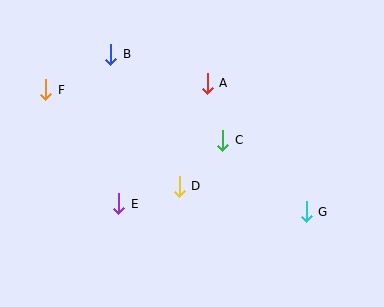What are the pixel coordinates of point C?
Point C is at (223, 140).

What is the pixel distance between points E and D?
The distance between E and D is 63 pixels.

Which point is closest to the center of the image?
Point C at (223, 140) is closest to the center.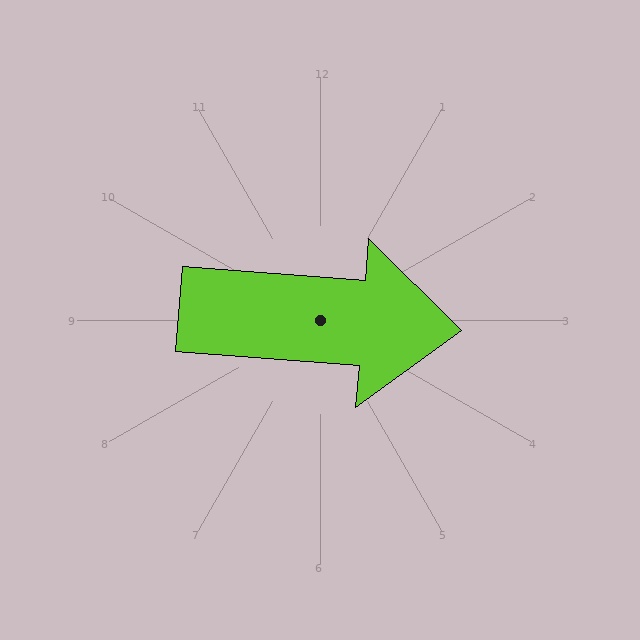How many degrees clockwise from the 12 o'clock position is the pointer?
Approximately 94 degrees.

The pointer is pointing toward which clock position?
Roughly 3 o'clock.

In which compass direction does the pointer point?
East.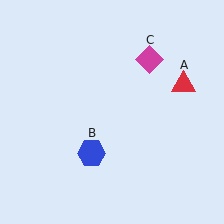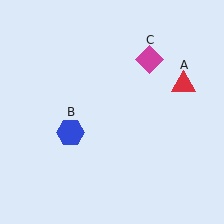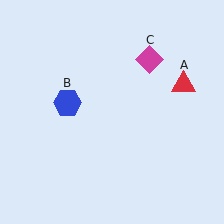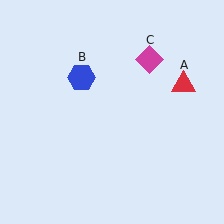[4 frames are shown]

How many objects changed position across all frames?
1 object changed position: blue hexagon (object B).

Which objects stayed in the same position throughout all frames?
Red triangle (object A) and magenta diamond (object C) remained stationary.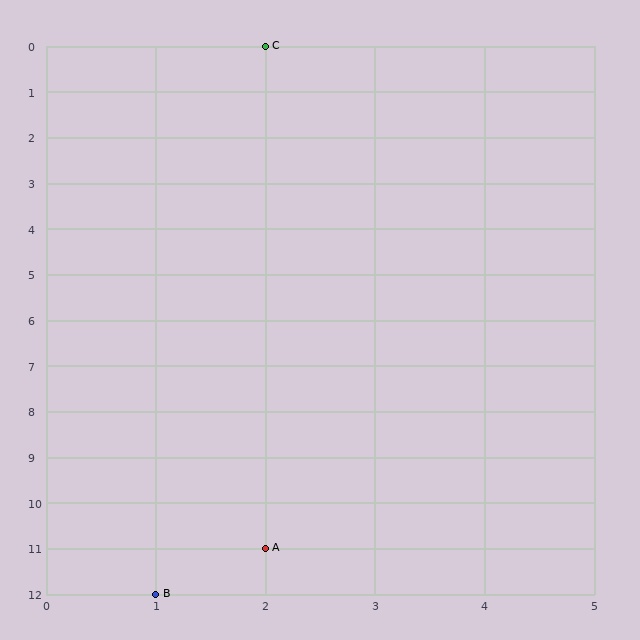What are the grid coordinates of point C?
Point C is at grid coordinates (2, 0).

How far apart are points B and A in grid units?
Points B and A are 1 column and 1 row apart (about 1.4 grid units diagonally).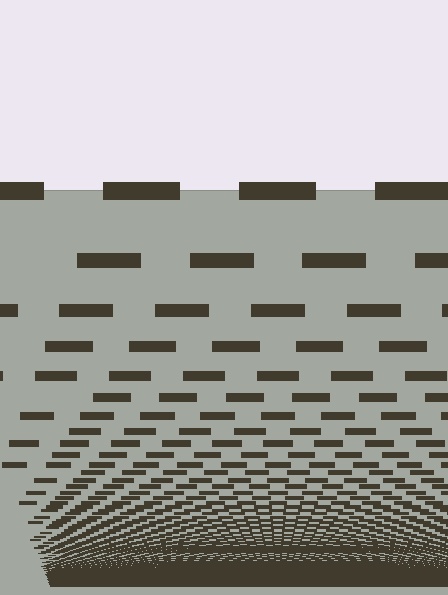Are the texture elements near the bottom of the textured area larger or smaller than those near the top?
Smaller. The gradient is inverted — elements near the bottom are smaller and denser.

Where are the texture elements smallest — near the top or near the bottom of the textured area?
Near the bottom.